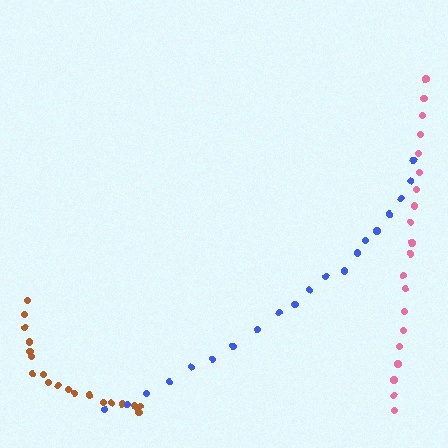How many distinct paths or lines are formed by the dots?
There are 3 distinct paths.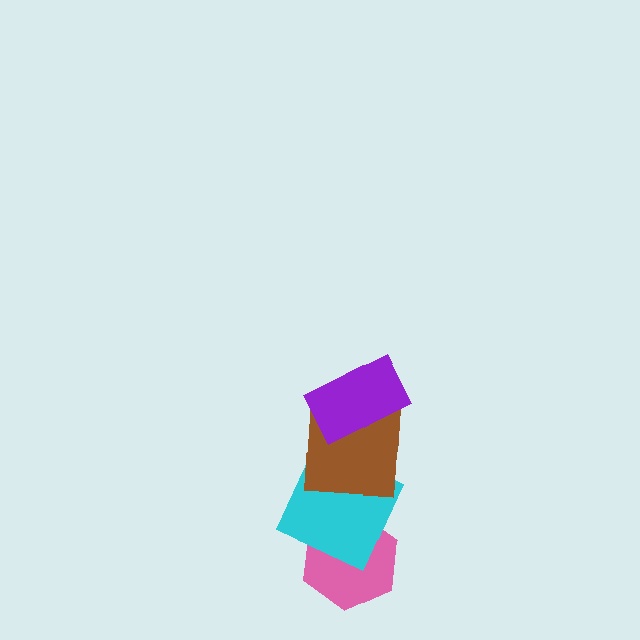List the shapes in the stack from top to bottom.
From top to bottom: the purple rectangle, the brown square, the cyan square, the pink hexagon.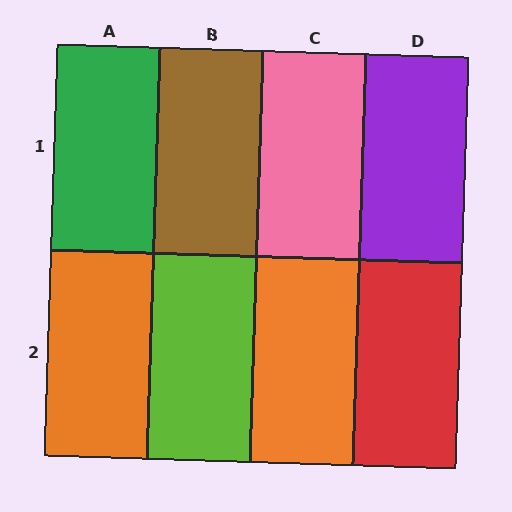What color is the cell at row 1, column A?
Green.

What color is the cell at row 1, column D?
Purple.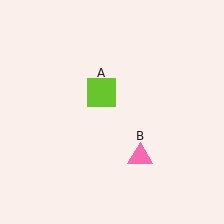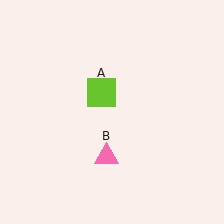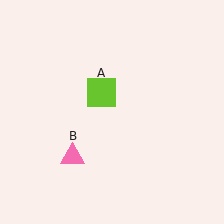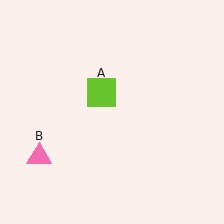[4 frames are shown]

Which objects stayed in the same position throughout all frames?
Lime square (object A) remained stationary.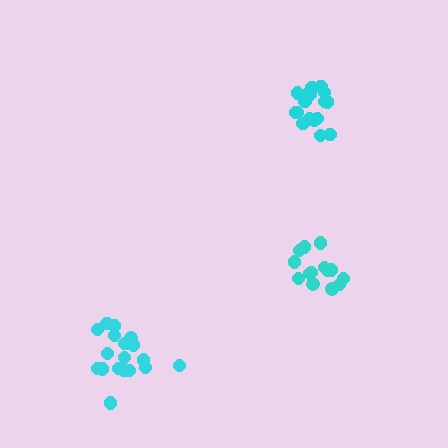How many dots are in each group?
Group 1: 14 dots, Group 2: 18 dots, Group 3: 19 dots (51 total).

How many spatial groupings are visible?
There are 3 spatial groupings.